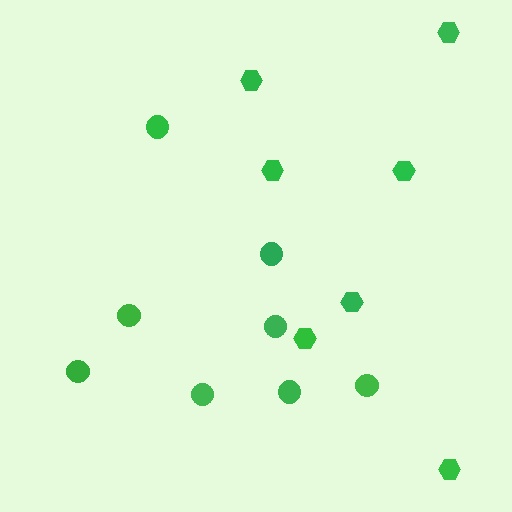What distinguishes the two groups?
There are 2 groups: one group of circles (8) and one group of hexagons (7).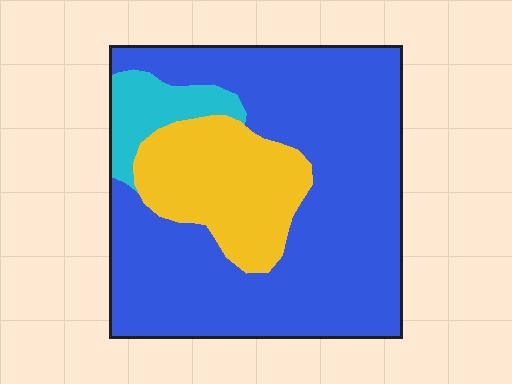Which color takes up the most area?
Blue, at roughly 70%.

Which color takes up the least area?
Cyan, at roughly 10%.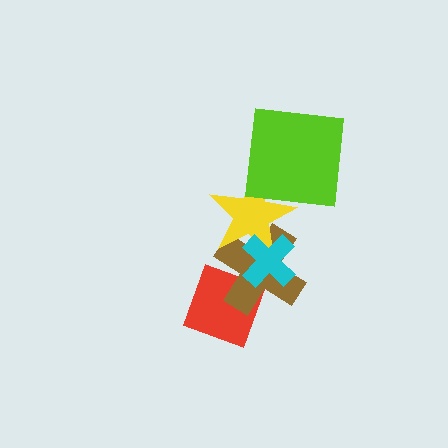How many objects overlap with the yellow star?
3 objects overlap with the yellow star.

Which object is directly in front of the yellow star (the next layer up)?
The cyan cross is directly in front of the yellow star.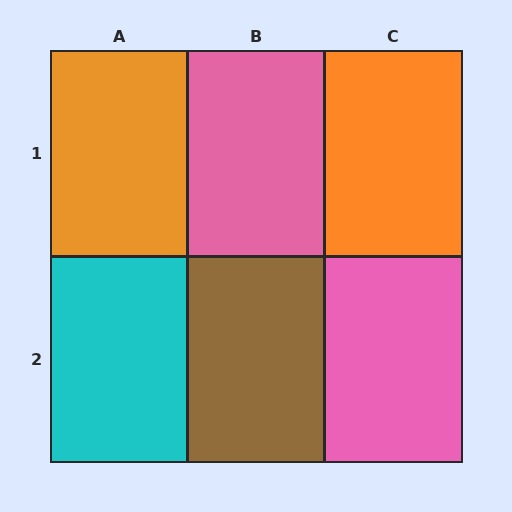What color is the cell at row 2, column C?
Pink.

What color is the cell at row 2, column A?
Cyan.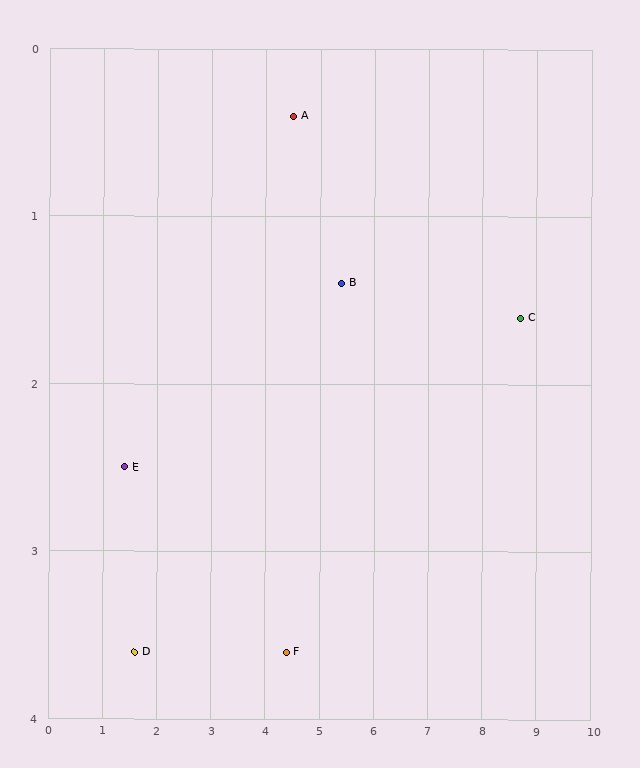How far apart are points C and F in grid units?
Points C and F are about 4.7 grid units apart.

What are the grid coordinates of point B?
Point B is at approximately (5.4, 1.4).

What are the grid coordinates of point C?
Point C is at approximately (8.7, 1.6).